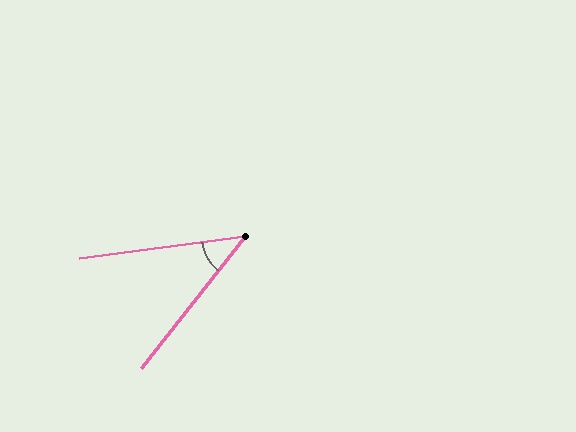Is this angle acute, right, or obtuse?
It is acute.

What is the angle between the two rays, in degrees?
Approximately 44 degrees.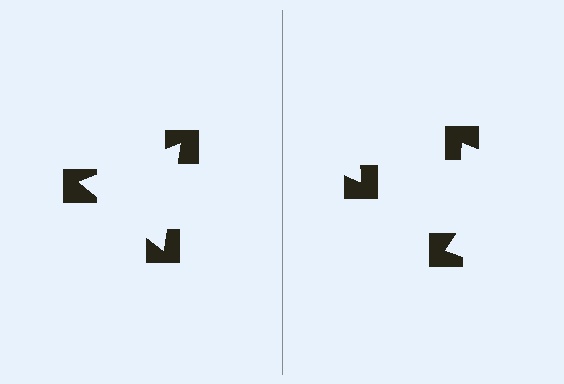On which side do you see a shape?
An illusory triangle appears on the left side. On the right side the wedge cuts are rotated, so no coherent shape forms.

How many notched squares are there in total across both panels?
6 — 3 on each side.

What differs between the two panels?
The notched squares are positioned identically on both sides; only the wedge orientations differ. On the left they align to a triangle; on the right they are misaligned.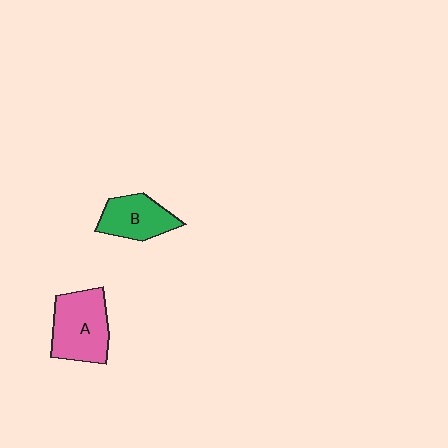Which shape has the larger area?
Shape A (pink).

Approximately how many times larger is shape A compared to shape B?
Approximately 1.3 times.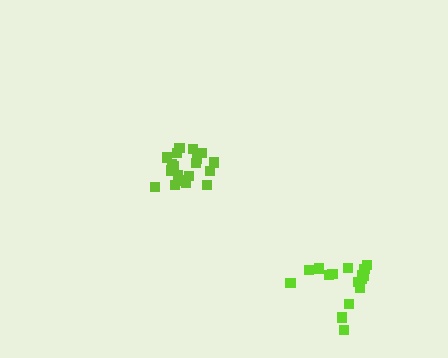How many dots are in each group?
Group 1: 20 dots, Group 2: 16 dots (36 total).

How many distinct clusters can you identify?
There are 2 distinct clusters.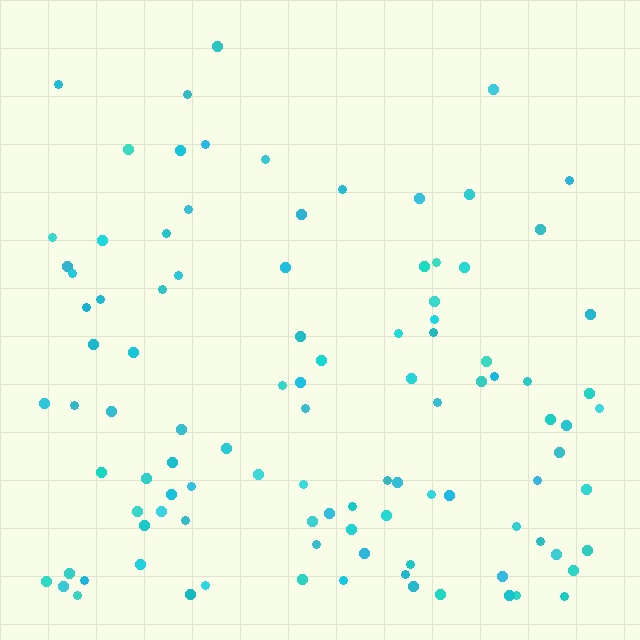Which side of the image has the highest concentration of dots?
The bottom.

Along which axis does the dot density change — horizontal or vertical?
Vertical.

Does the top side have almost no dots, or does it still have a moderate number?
Still a moderate number, just noticeably fewer than the bottom.